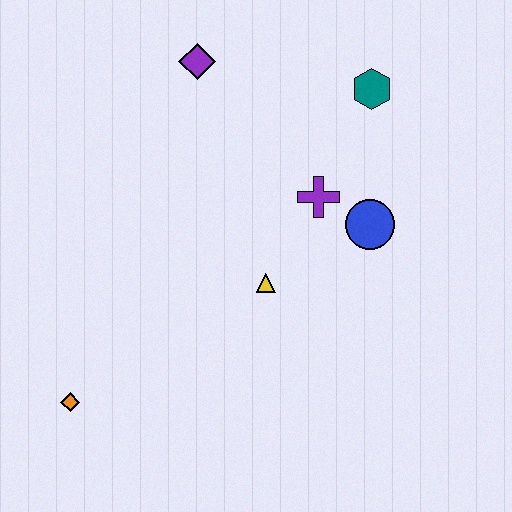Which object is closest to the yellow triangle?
The purple cross is closest to the yellow triangle.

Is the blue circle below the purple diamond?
Yes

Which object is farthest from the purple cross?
The orange diamond is farthest from the purple cross.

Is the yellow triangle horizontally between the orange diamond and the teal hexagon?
Yes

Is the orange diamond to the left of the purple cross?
Yes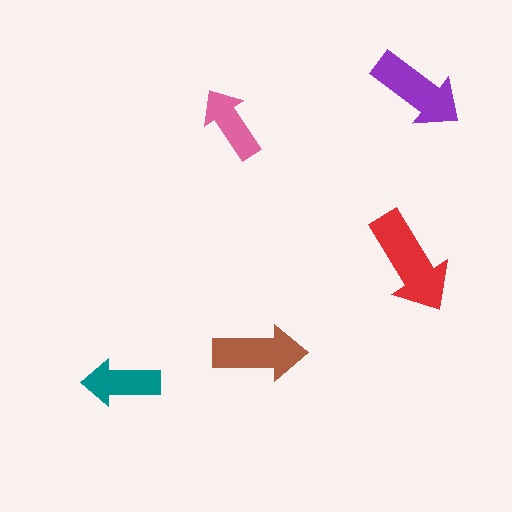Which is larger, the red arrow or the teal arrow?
The red one.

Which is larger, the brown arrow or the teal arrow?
The brown one.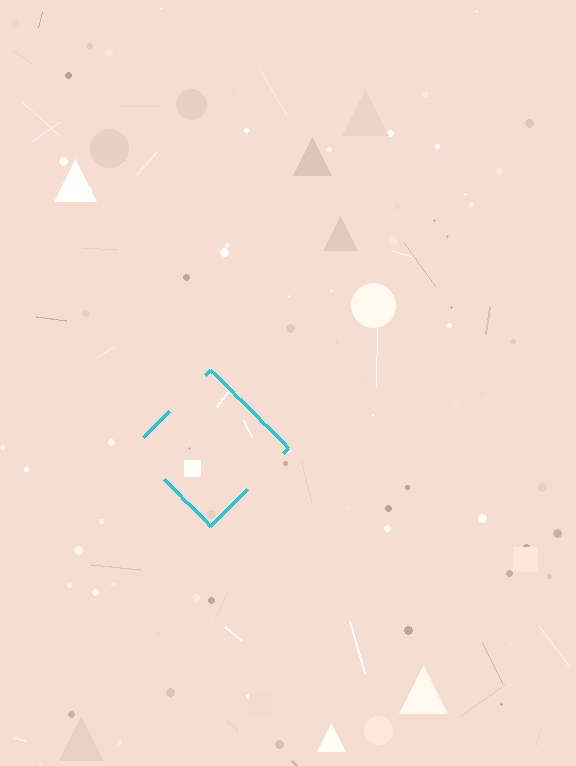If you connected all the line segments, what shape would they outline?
They would outline a diamond.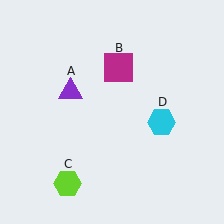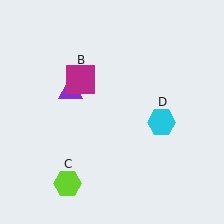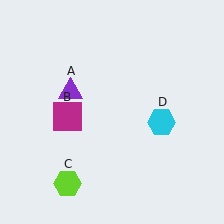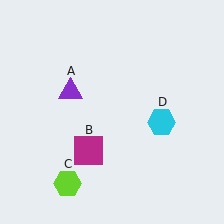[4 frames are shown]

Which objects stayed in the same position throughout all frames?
Purple triangle (object A) and lime hexagon (object C) and cyan hexagon (object D) remained stationary.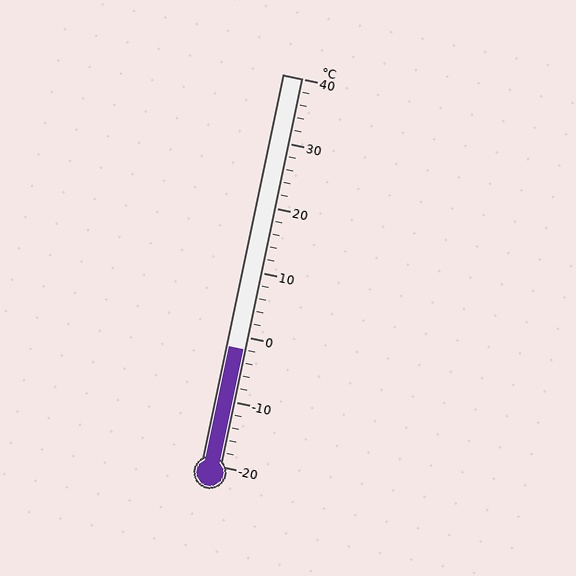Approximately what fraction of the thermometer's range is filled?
The thermometer is filled to approximately 30% of its range.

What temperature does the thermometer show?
The thermometer shows approximately -2°C.